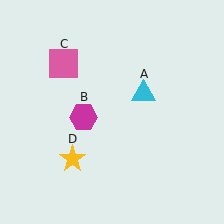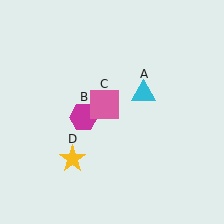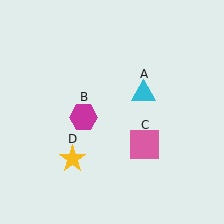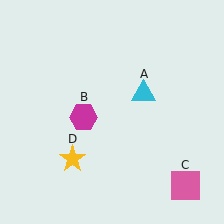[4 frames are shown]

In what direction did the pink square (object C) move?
The pink square (object C) moved down and to the right.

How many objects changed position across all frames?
1 object changed position: pink square (object C).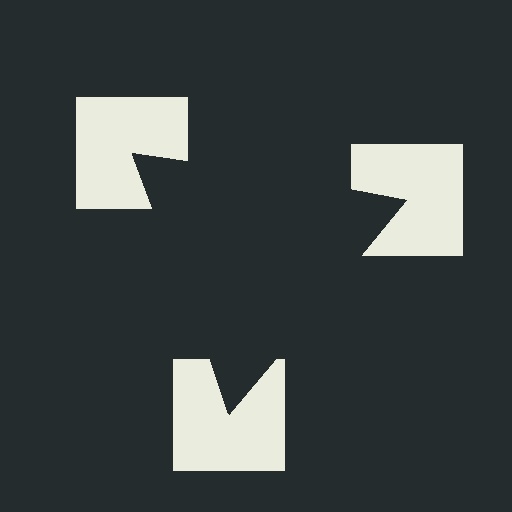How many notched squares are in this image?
There are 3 — one at each vertex of the illusory triangle.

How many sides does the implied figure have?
3 sides.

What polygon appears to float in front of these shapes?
An illusory triangle — its edges are inferred from the aligned wedge cuts in the notched squares, not physically drawn.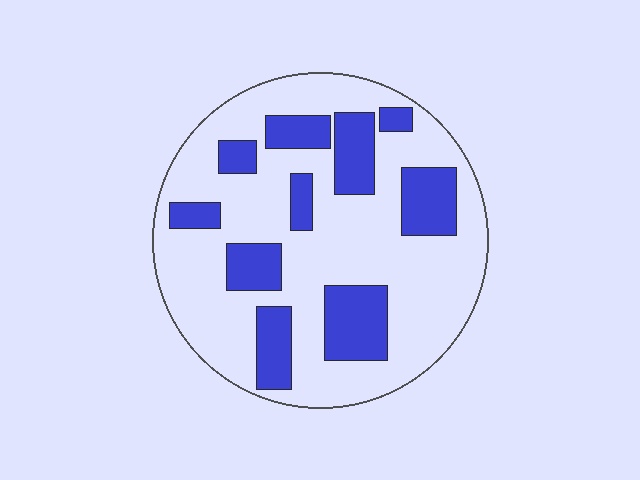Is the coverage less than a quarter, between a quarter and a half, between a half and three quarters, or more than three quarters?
Between a quarter and a half.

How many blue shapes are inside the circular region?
10.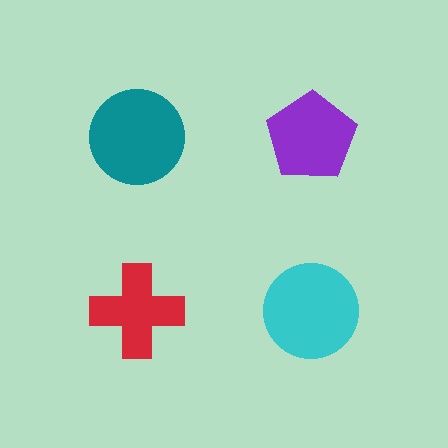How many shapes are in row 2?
2 shapes.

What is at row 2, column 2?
A cyan circle.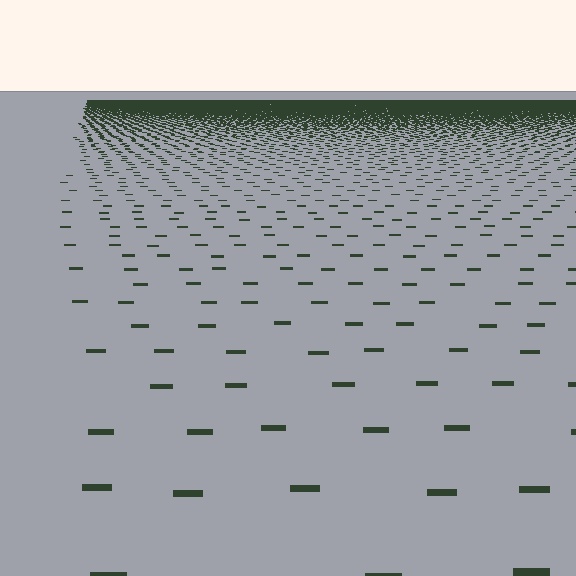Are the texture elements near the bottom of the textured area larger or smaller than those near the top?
Larger. Near the bottom, elements are closer to the viewer and appear at a bigger on-screen size.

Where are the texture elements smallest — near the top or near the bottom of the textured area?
Near the top.